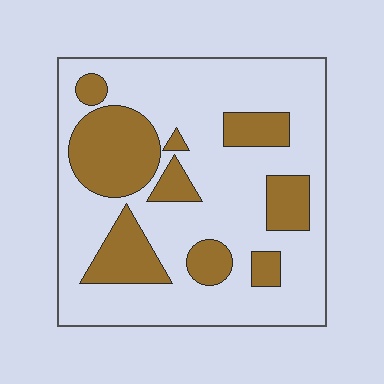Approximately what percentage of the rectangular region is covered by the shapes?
Approximately 30%.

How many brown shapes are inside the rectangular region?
9.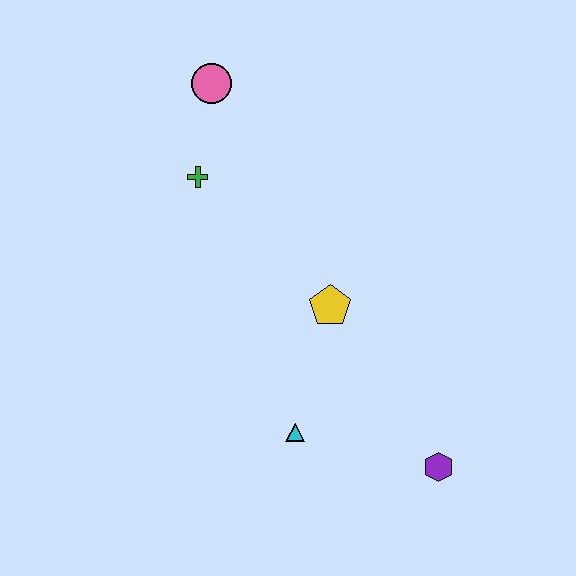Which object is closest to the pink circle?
The green cross is closest to the pink circle.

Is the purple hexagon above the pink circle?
No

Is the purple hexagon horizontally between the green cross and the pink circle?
No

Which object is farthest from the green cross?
The purple hexagon is farthest from the green cross.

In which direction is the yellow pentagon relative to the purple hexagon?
The yellow pentagon is above the purple hexagon.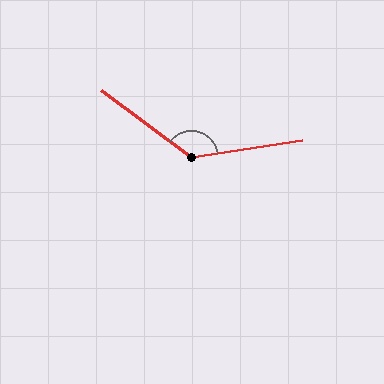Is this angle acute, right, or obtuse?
It is obtuse.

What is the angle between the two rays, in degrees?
Approximately 134 degrees.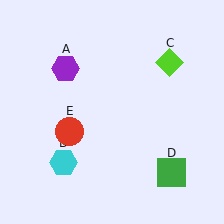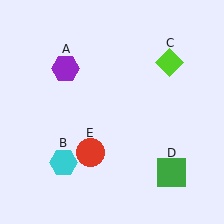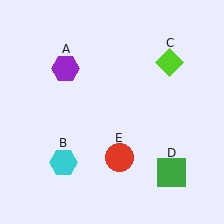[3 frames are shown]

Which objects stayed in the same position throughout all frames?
Purple hexagon (object A) and cyan hexagon (object B) and lime diamond (object C) and green square (object D) remained stationary.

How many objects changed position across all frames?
1 object changed position: red circle (object E).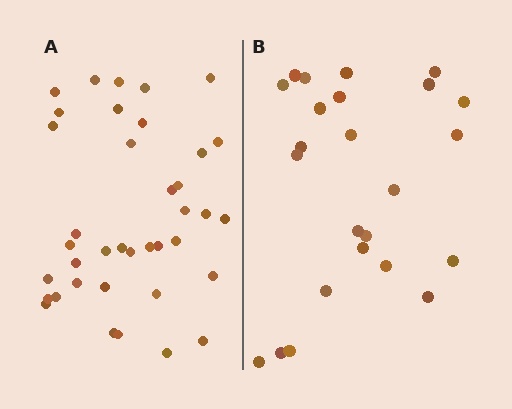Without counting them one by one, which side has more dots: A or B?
Region A (the left region) has more dots.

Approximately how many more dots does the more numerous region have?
Region A has approximately 15 more dots than region B.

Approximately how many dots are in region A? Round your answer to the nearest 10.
About 40 dots. (The exact count is 38, which rounds to 40.)